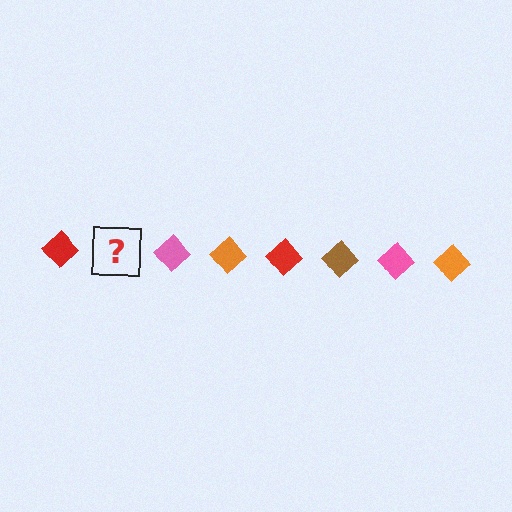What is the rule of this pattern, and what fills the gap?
The rule is that the pattern cycles through red, brown, pink, orange diamonds. The gap should be filled with a brown diamond.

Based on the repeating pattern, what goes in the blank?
The blank should be a brown diamond.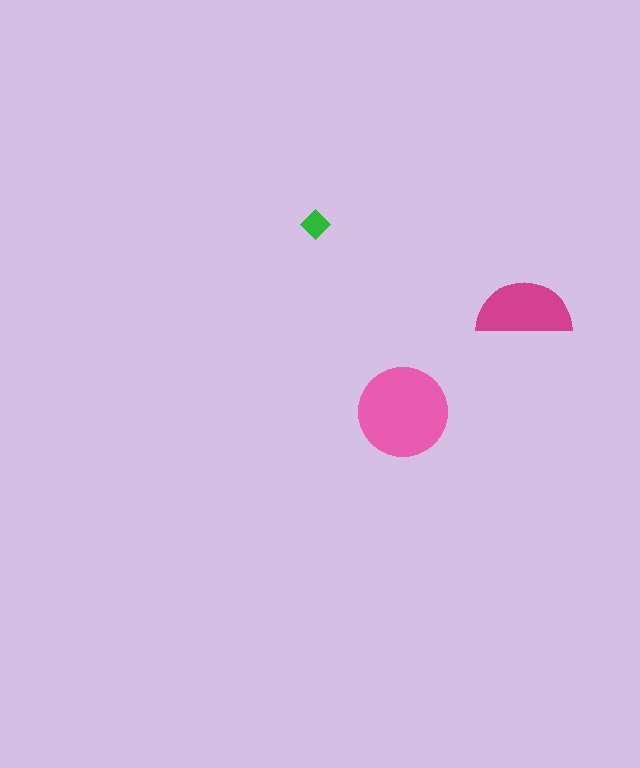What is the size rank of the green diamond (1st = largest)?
3rd.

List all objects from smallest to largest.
The green diamond, the magenta semicircle, the pink circle.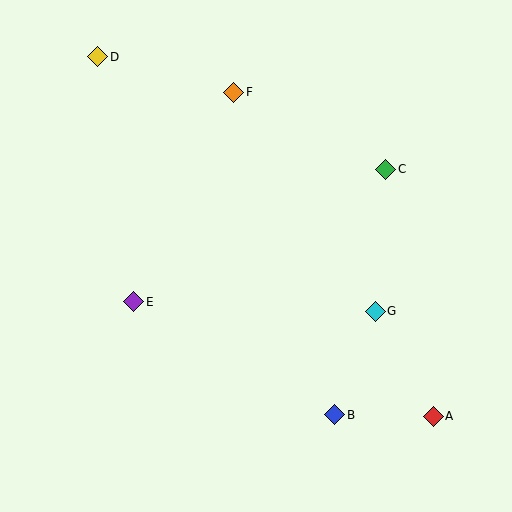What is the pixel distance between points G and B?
The distance between G and B is 112 pixels.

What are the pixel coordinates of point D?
Point D is at (98, 57).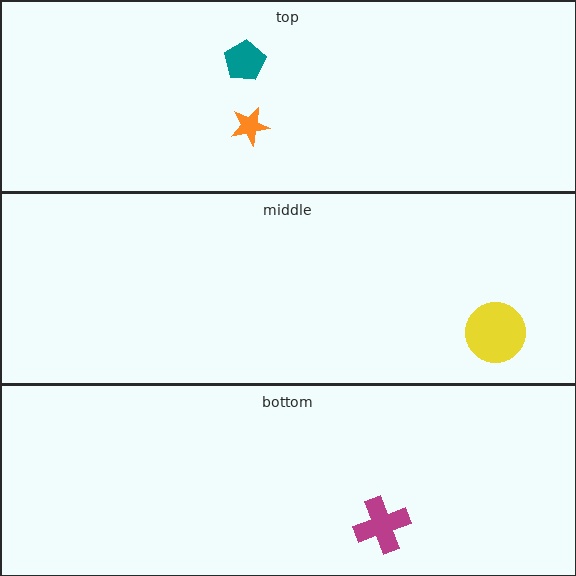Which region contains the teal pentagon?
The top region.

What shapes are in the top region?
The orange star, the teal pentagon.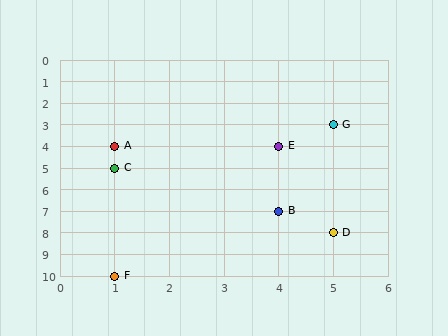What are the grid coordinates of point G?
Point G is at grid coordinates (5, 3).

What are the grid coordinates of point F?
Point F is at grid coordinates (1, 10).